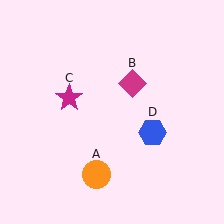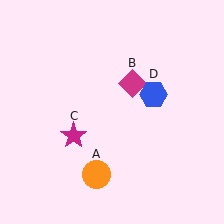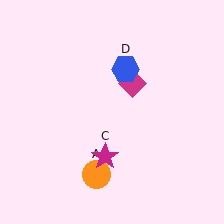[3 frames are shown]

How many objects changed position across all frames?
2 objects changed position: magenta star (object C), blue hexagon (object D).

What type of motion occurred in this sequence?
The magenta star (object C), blue hexagon (object D) rotated counterclockwise around the center of the scene.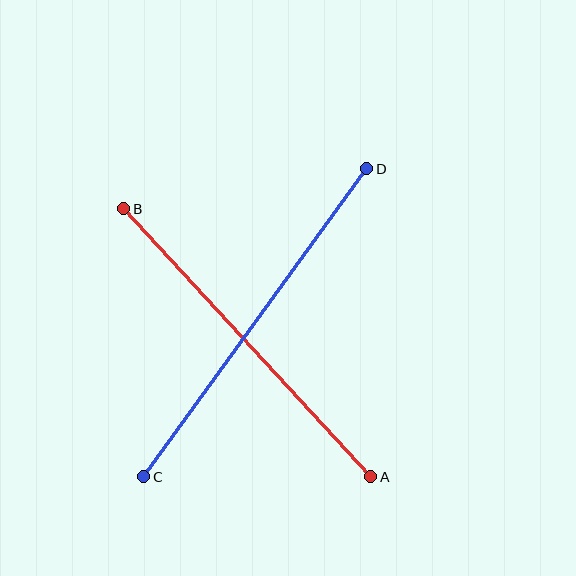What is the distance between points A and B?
The distance is approximately 364 pixels.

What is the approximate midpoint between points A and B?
The midpoint is at approximately (247, 343) pixels.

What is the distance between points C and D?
The distance is approximately 380 pixels.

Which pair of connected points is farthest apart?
Points C and D are farthest apart.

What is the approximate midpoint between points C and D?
The midpoint is at approximately (255, 323) pixels.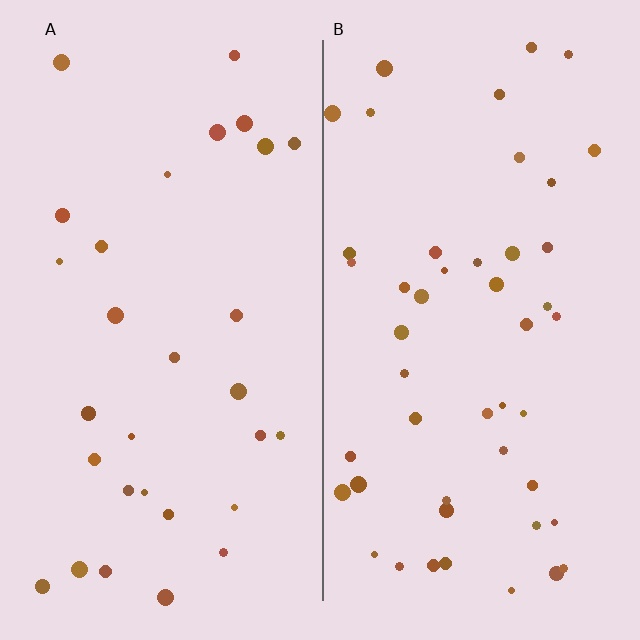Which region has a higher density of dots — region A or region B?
B (the right).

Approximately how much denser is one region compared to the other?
Approximately 1.6× — region B over region A.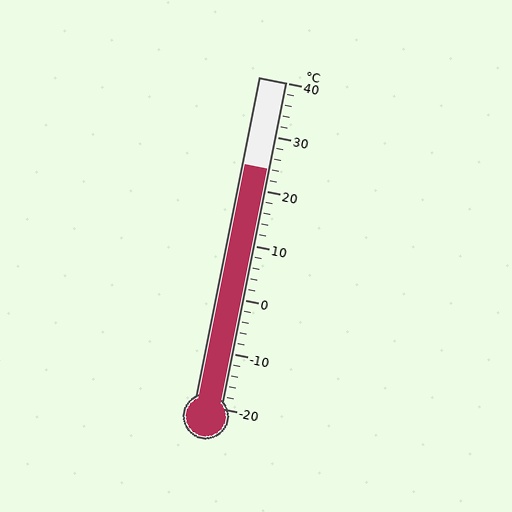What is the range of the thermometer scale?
The thermometer scale ranges from -20°C to 40°C.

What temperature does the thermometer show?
The thermometer shows approximately 24°C.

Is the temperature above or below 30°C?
The temperature is below 30°C.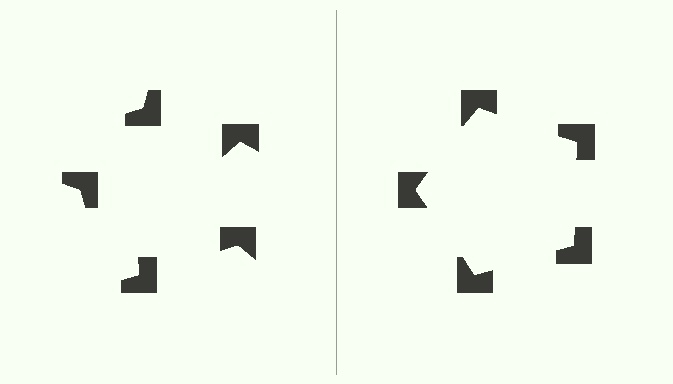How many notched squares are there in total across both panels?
10 — 5 on each side.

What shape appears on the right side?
An illusory pentagon.